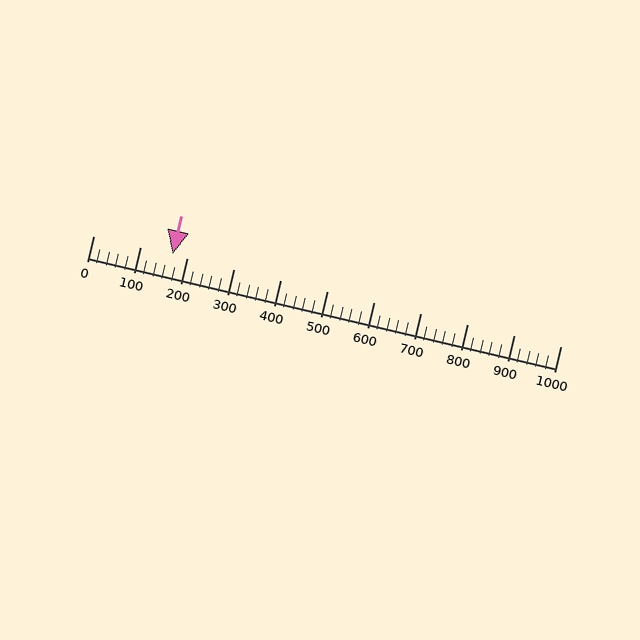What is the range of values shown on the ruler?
The ruler shows values from 0 to 1000.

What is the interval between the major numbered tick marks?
The major tick marks are spaced 100 units apart.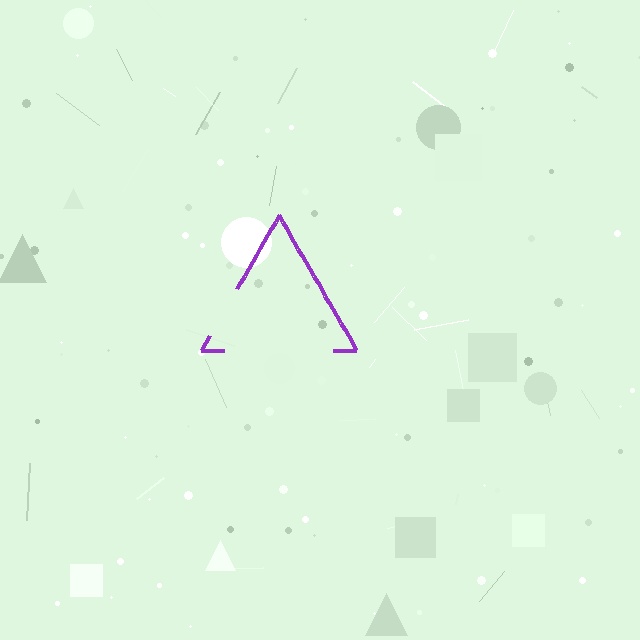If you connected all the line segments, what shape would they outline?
They would outline a triangle.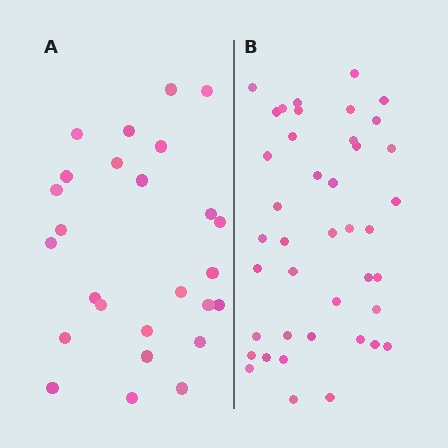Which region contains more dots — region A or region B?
Region B (the right region) has more dots.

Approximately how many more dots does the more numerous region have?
Region B has approximately 15 more dots than region A.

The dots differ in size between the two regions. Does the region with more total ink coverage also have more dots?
No. Region A has more total ink coverage because its dots are larger, but region B actually contains more individual dots. Total area can be misleading — the number of items is what matters here.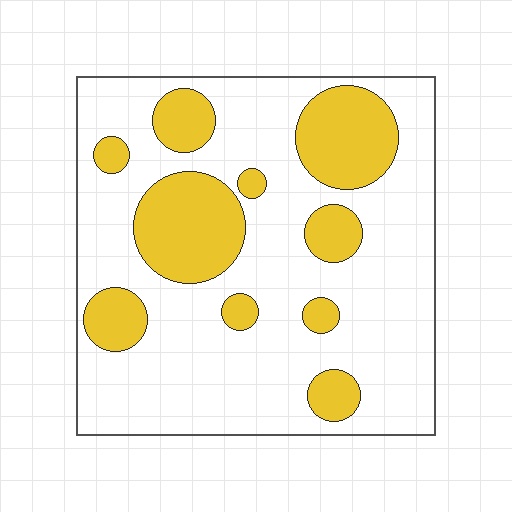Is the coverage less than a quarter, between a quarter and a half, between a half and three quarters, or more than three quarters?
Between a quarter and a half.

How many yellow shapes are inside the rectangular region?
10.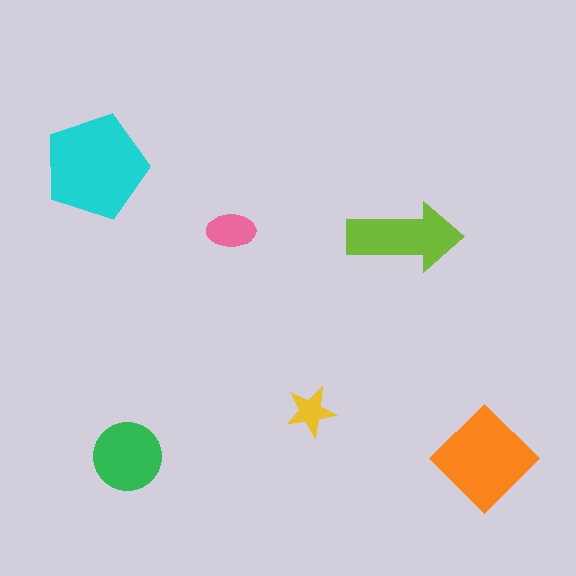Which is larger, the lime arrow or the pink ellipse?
The lime arrow.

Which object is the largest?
The cyan pentagon.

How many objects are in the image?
There are 6 objects in the image.